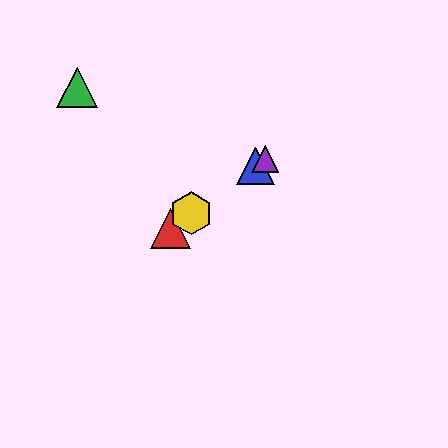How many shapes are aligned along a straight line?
4 shapes (the red triangle, the blue triangle, the yellow hexagon, the purple triangle) are aligned along a straight line.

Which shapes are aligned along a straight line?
The red triangle, the blue triangle, the yellow hexagon, the purple triangle are aligned along a straight line.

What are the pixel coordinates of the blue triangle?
The blue triangle is at (255, 166).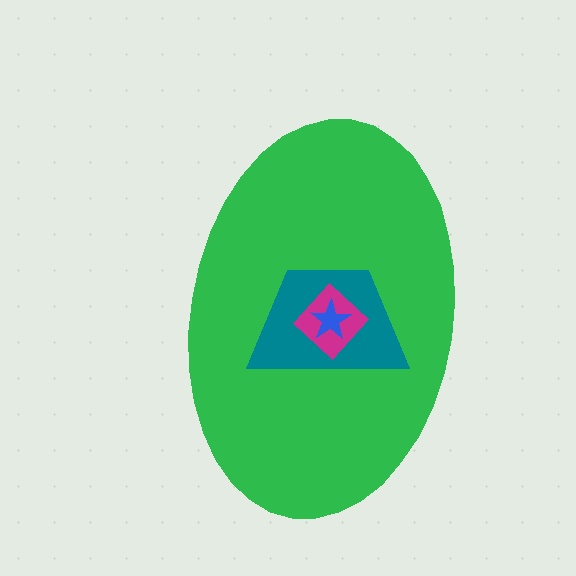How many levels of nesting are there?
4.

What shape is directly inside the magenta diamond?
The blue star.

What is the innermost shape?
The blue star.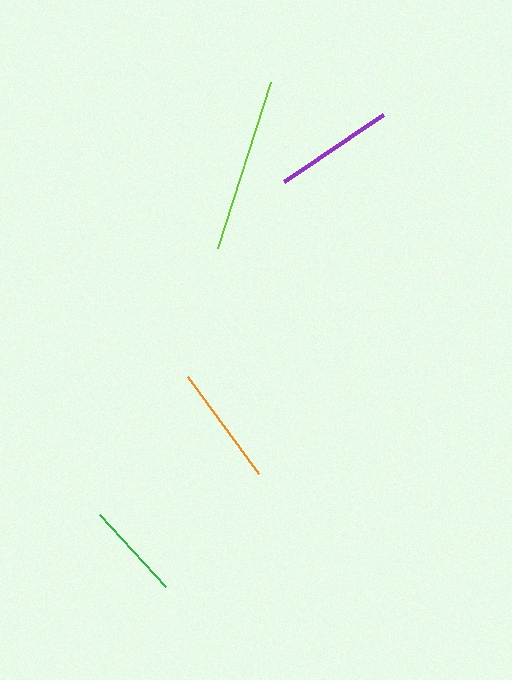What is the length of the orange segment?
The orange segment is approximately 120 pixels long.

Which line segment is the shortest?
The green line is the shortest at approximately 98 pixels.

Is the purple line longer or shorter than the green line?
The purple line is longer than the green line.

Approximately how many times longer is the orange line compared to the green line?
The orange line is approximately 1.2 times the length of the green line.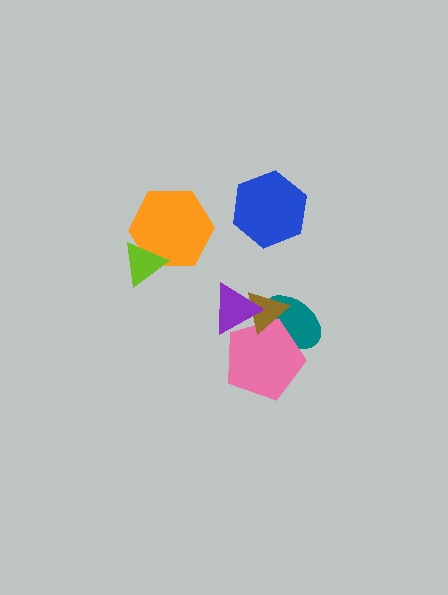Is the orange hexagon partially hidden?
Yes, it is partially covered by another shape.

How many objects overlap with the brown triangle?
3 objects overlap with the brown triangle.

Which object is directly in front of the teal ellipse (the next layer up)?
The pink pentagon is directly in front of the teal ellipse.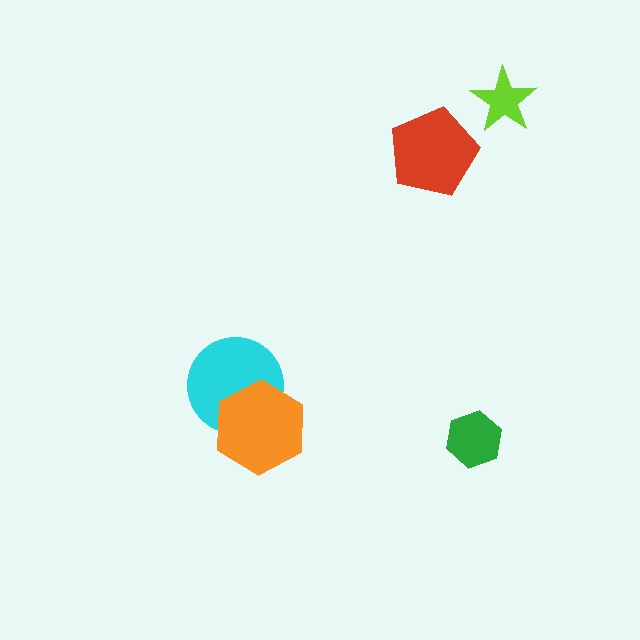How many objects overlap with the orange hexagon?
1 object overlaps with the orange hexagon.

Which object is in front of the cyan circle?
The orange hexagon is in front of the cyan circle.